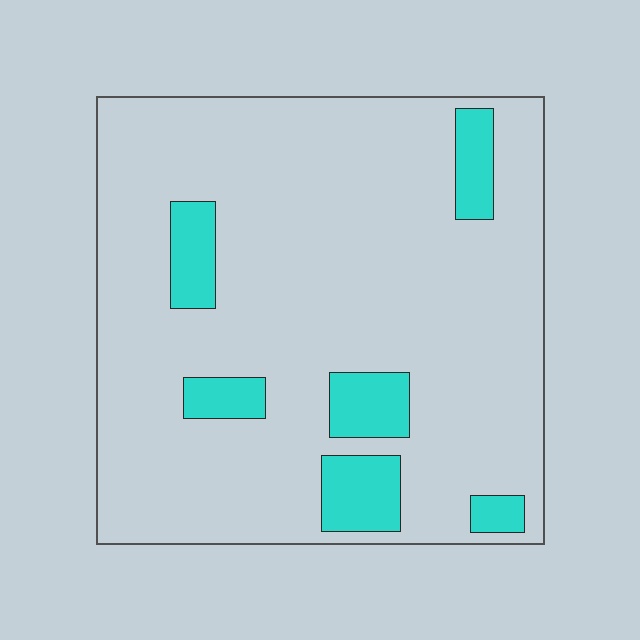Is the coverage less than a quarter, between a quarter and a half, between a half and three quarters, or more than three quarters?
Less than a quarter.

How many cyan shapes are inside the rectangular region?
6.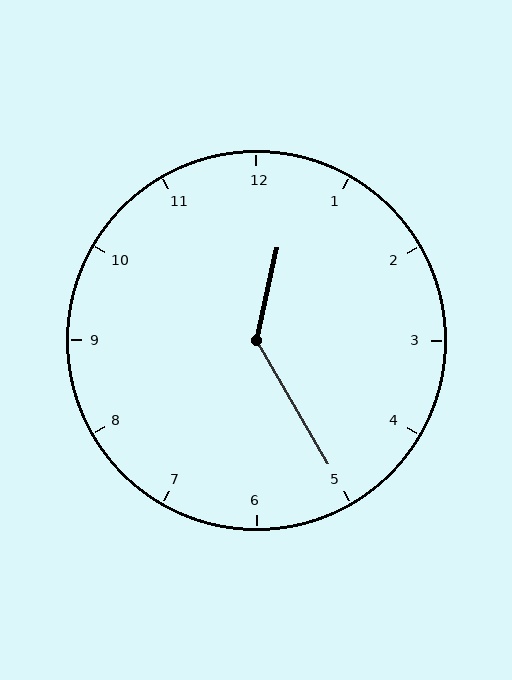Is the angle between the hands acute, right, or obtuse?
It is obtuse.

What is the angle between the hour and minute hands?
Approximately 138 degrees.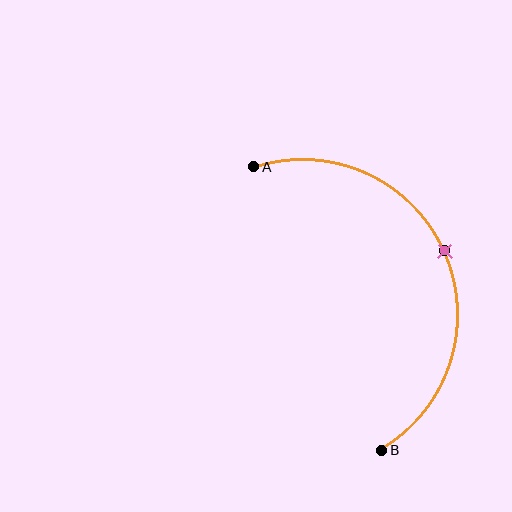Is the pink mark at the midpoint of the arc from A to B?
Yes. The pink mark lies on the arc at equal arc-length from both A and B — it is the arc midpoint.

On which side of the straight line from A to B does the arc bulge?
The arc bulges to the right of the straight line connecting A and B.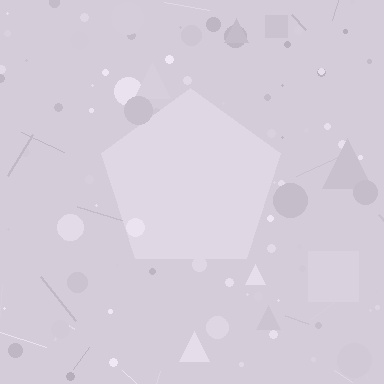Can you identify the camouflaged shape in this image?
The camouflaged shape is a pentagon.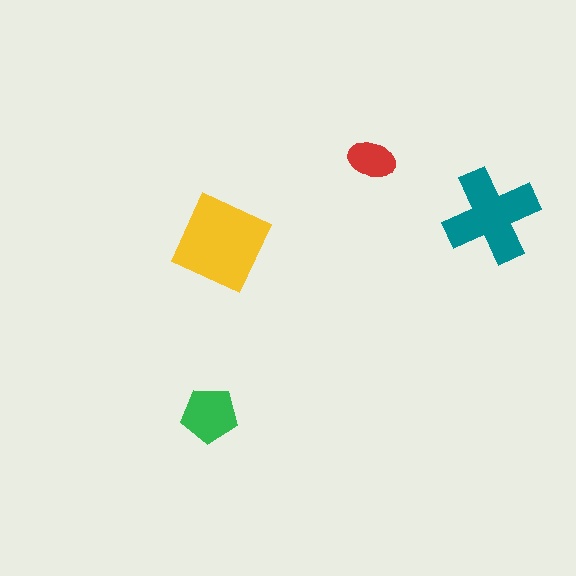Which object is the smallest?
The red ellipse.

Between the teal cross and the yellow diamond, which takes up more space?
The yellow diamond.